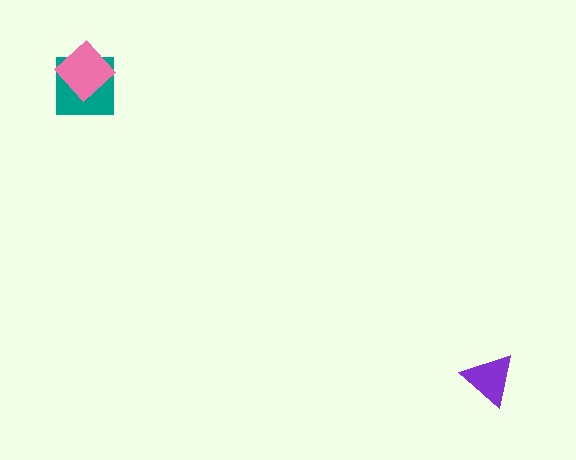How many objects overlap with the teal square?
1 object overlaps with the teal square.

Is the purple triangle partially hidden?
No, no other shape covers it.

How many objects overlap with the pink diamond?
1 object overlaps with the pink diamond.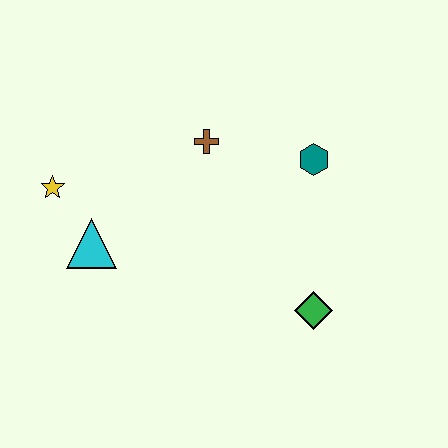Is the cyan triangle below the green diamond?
No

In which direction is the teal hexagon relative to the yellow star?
The teal hexagon is to the right of the yellow star.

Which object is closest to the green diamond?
The teal hexagon is closest to the green diamond.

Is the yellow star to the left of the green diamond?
Yes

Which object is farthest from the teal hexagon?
The yellow star is farthest from the teal hexagon.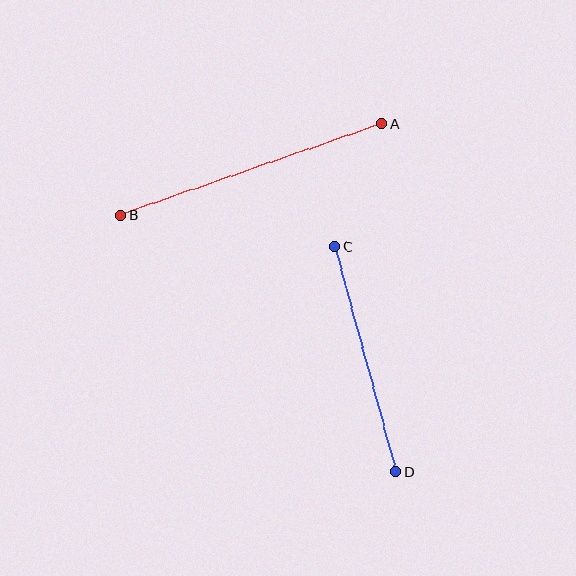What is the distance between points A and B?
The distance is approximately 277 pixels.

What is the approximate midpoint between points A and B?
The midpoint is at approximately (251, 169) pixels.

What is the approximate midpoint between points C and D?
The midpoint is at approximately (366, 359) pixels.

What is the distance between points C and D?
The distance is approximately 233 pixels.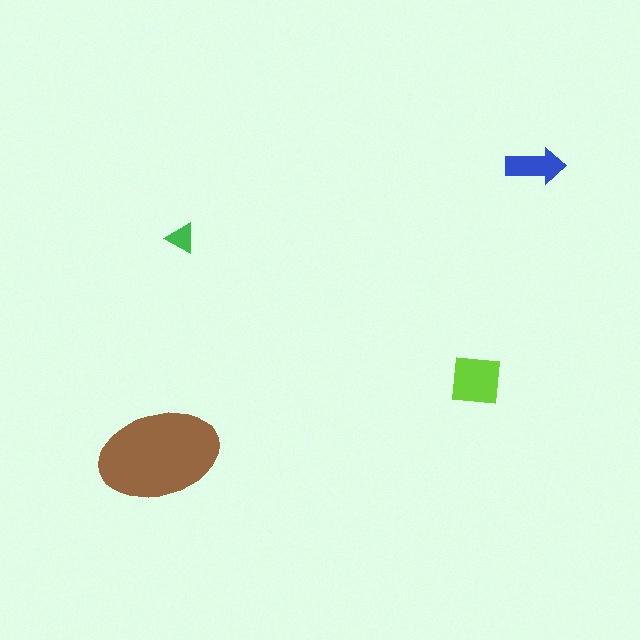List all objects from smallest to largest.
The green triangle, the blue arrow, the lime square, the brown ellipse.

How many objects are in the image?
There are 4 objects in the image.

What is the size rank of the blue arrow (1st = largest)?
3rd.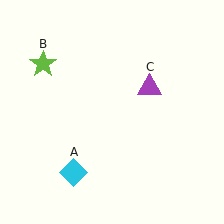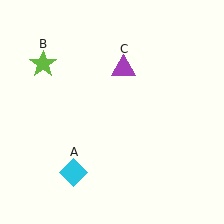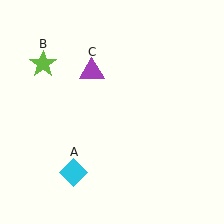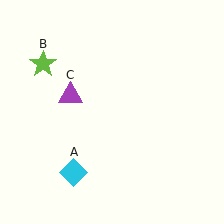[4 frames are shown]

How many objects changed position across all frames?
1 object changed position: purple triangle (object C).